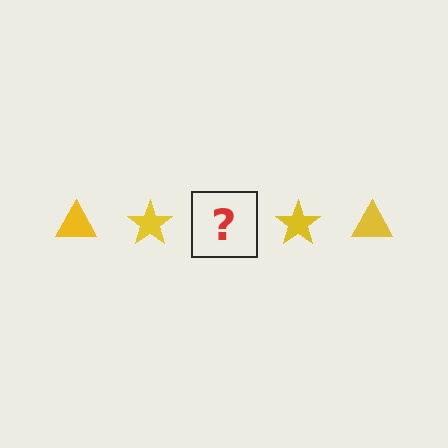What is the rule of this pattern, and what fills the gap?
The rule is that the pattern cycles through triangle, star shapes in yellow. The gap should be filled with a yellow triangle.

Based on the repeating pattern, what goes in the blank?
The blank should be a yellow triangle.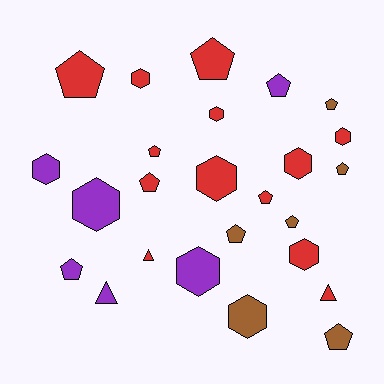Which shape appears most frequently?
Pentagon, with 12 objects.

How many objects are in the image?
There are 25 objects.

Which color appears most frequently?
Red, with 13 objects.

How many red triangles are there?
There are 2 red triangles.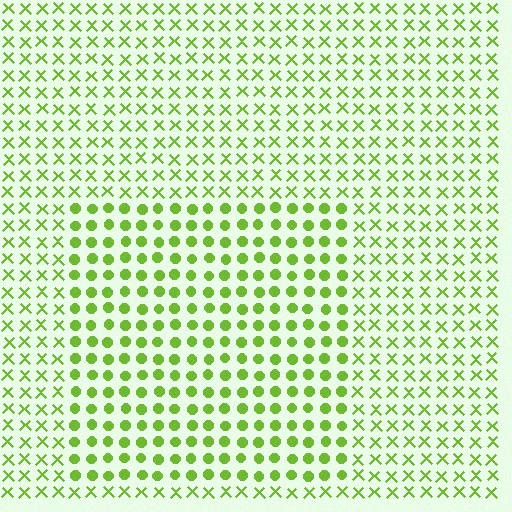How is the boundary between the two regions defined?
The boundary is defined by a change in element shape: circles inside vs. X marks outside. All elements share the same color and spacing.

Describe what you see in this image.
The image is filled with small lime elements arranged in a uniform grid. A rectangle-shaped region contains circles, while the surrounding area contains X marks. The boundary is defined purely by the change in element shape.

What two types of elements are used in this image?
The image uses circles inside the rectangle region and X marks outside it.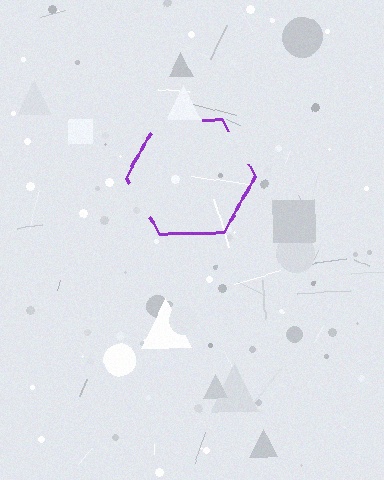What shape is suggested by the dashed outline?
The dashed outline suggests a hexagon.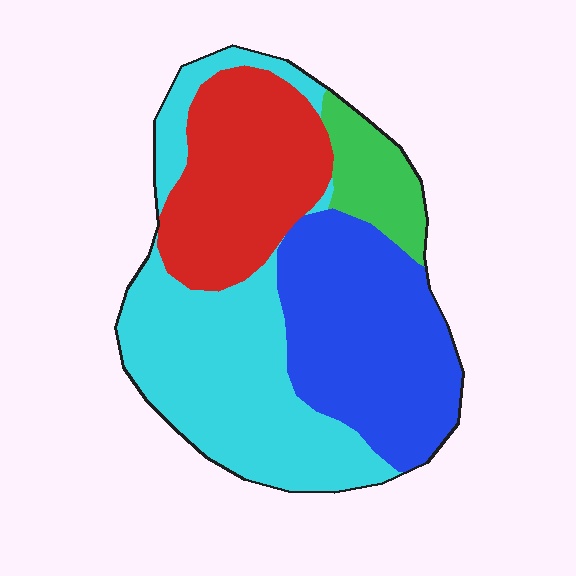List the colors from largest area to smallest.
From largest to smallest: cyan, blue, red, green.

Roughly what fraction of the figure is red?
Red covers 24% of the figure.